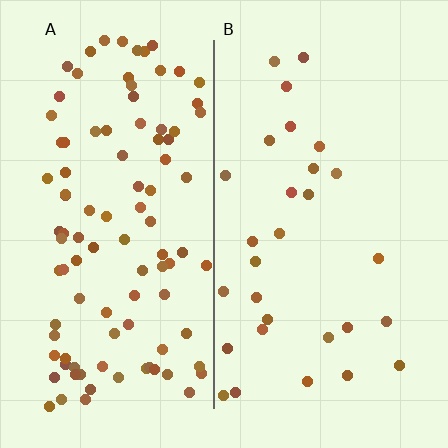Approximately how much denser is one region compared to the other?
Approximately 3.4× — region A over region B.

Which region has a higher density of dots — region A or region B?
A (the left).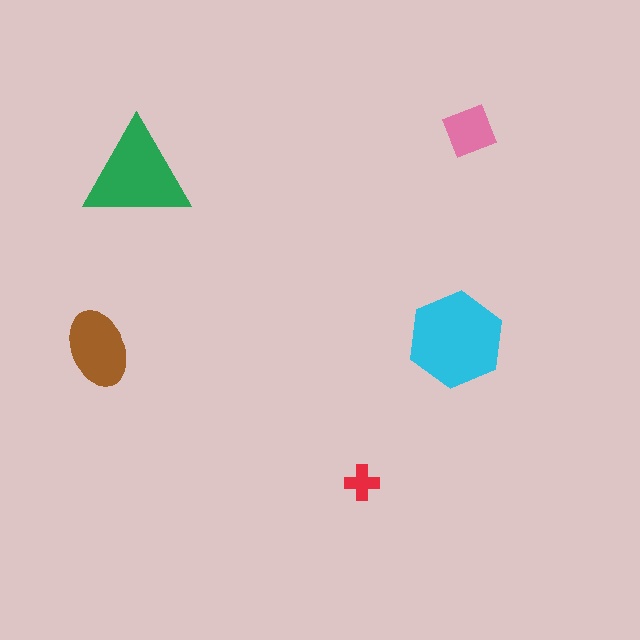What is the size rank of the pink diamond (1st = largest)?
4th.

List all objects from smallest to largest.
The red cross, the pink diamond, the brown ellipse, the green triangle, the cyan hexagon.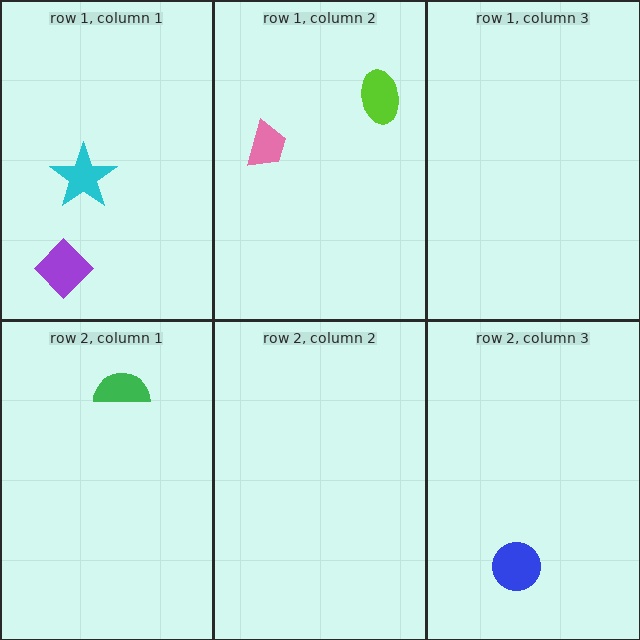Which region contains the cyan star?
The row 1, column 1 region.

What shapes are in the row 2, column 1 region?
The green semicircle.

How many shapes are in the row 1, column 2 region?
2.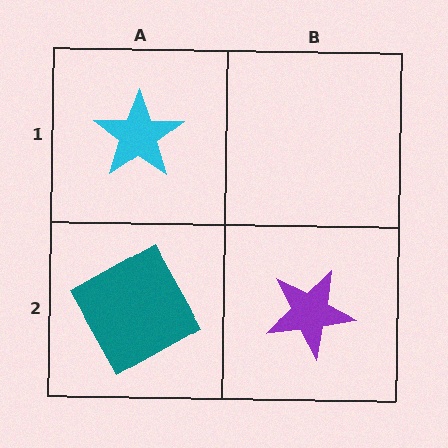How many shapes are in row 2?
2 shapes.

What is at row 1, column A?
A cyan star.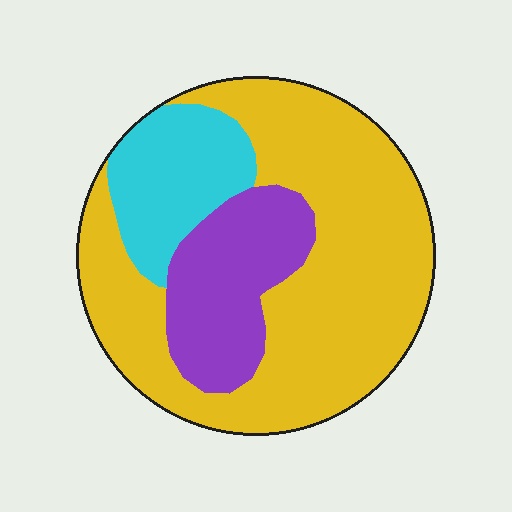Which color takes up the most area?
Yellow, at roughly 65%.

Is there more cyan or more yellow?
Yellow.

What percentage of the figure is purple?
Purple covers roughly 20% of the figure.